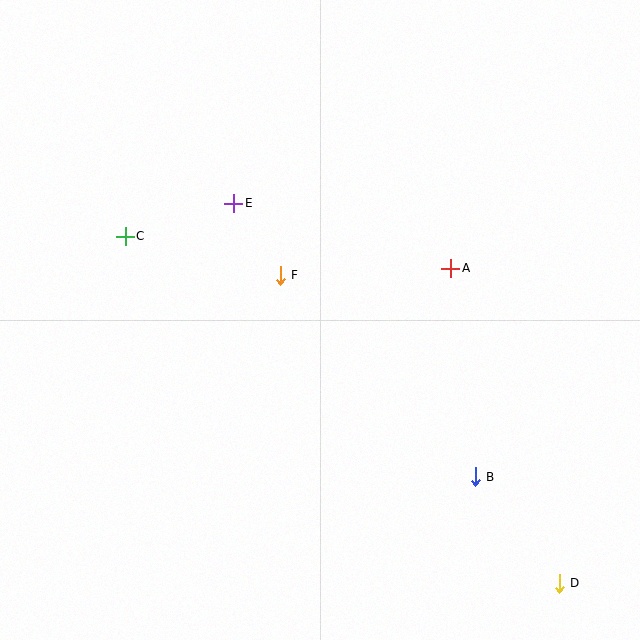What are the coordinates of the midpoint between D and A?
The midpoint between D and A is at (505, 426).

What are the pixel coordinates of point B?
Point B is at (475, 477).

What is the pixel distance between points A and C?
The distance between A and C is 327 pixels.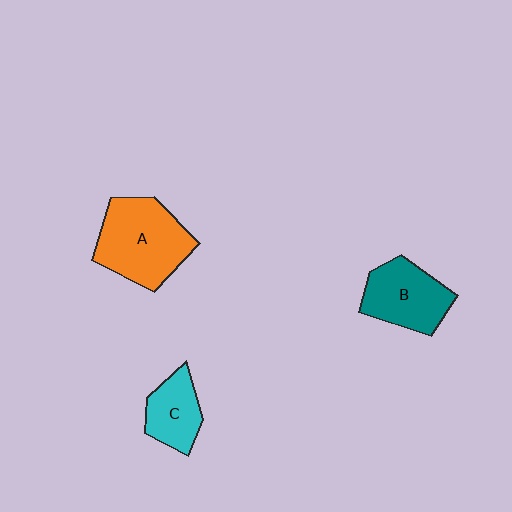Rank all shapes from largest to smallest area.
From largest to smallest: A (orange), B (teal), C (cyan).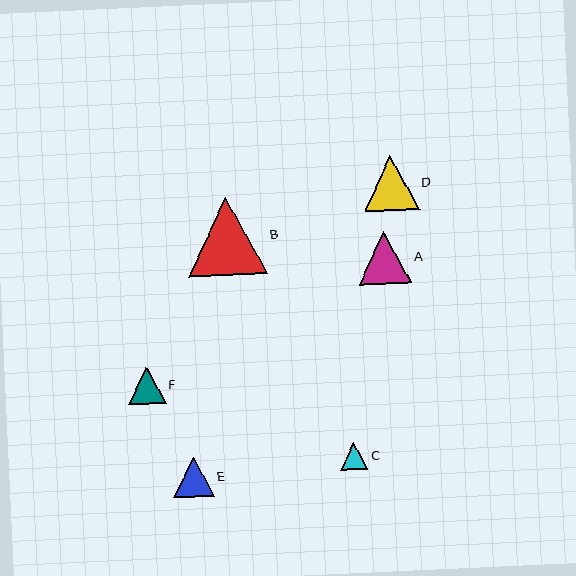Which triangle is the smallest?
Triangle C is the smallest with a size of approximately 27 pixels.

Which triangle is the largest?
Triangle B is the largest with a size of approximately 79 pixels.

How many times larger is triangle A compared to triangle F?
Triangle A is approximately 1.4 times the size of triangle F.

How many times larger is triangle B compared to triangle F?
Triangle B is approximately 2.1 times the size of triangle F.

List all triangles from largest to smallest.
From largest to smallest: B, D, A, E, F, C.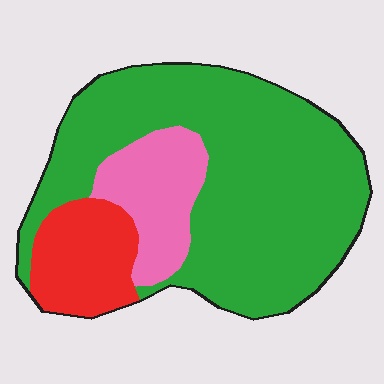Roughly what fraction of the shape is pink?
Pink covers about 15% of the shape.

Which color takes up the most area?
Green, at roughly 70%.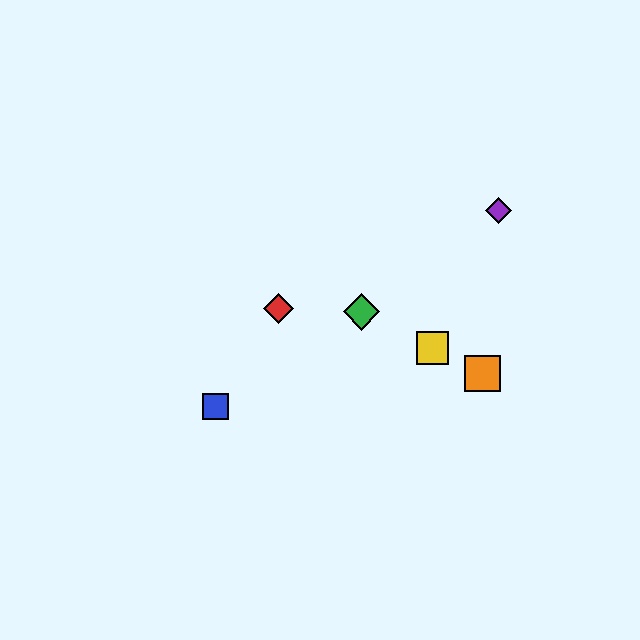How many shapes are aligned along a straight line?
3 shapes (the green diamond, the yellow square, the orange square) are aligned along a straight line.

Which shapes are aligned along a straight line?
The green diamond, the yellow square, the orange square are aligned along a straight line.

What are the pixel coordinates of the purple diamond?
The purple diamond is at (499, 210).